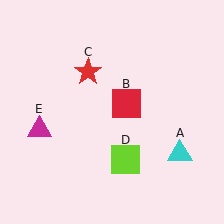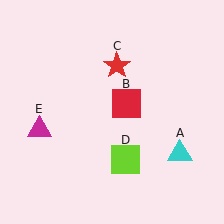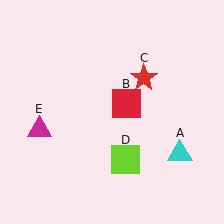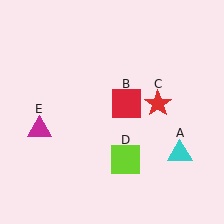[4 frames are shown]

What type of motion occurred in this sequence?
The red star (object C) rotated clockwise around the center of the scene.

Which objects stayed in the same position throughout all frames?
Cyan triangle (object A) and red square (object B) and lime square (object D) and magenta triangle (object E) remained stationary.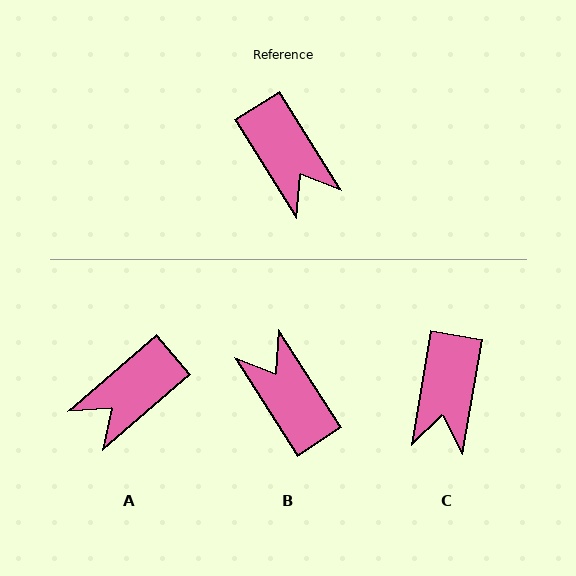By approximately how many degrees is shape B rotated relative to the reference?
Approximately 179 degrees clockwise.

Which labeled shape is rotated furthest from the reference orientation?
B, about 179 degrees away.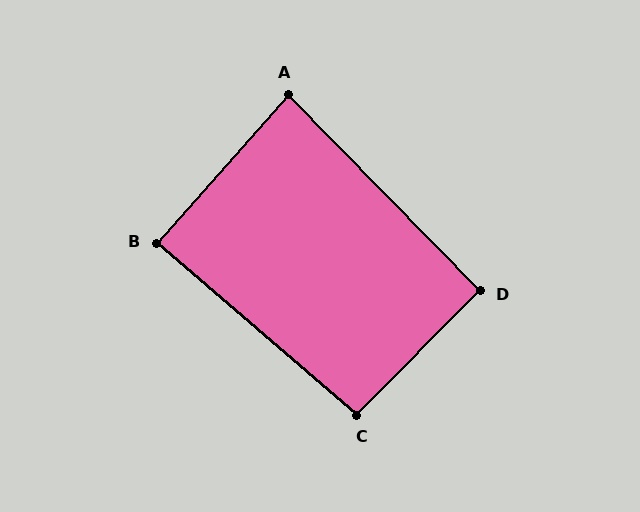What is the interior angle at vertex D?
Approximately 91 degrees (approximately right).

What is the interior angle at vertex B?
Approximately 89 degrees (approximately right).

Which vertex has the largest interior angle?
C, at approximately 94 degrees.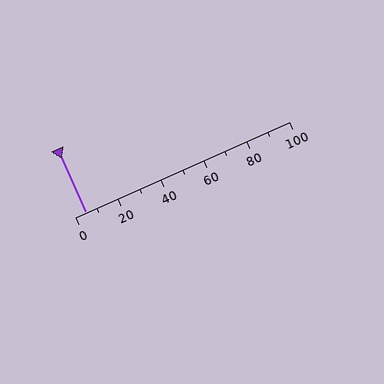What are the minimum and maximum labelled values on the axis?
The axis runs from 0 to 100.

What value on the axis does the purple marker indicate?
The marker indicates approximately 5.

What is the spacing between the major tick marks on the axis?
The major ticks are spaced 20 apart.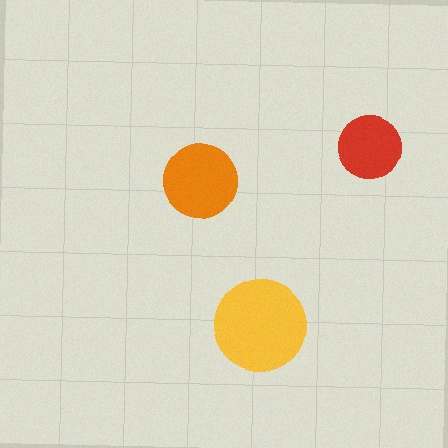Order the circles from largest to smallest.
the yellow one, the orange one, the red one.